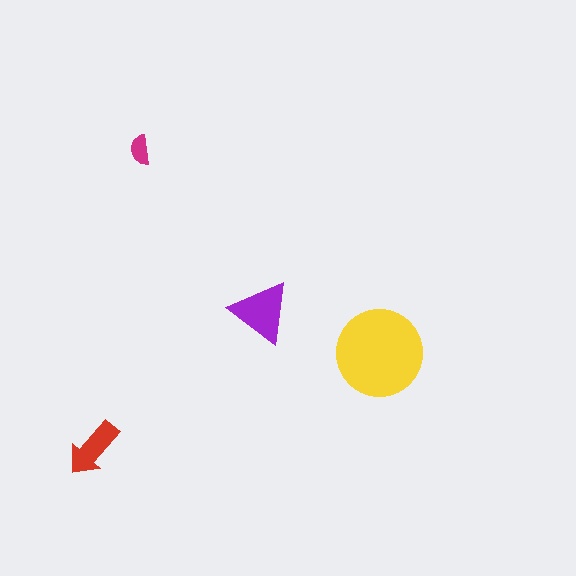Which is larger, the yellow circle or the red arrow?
The yellow circle.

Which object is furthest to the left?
The red arrow is leftmost.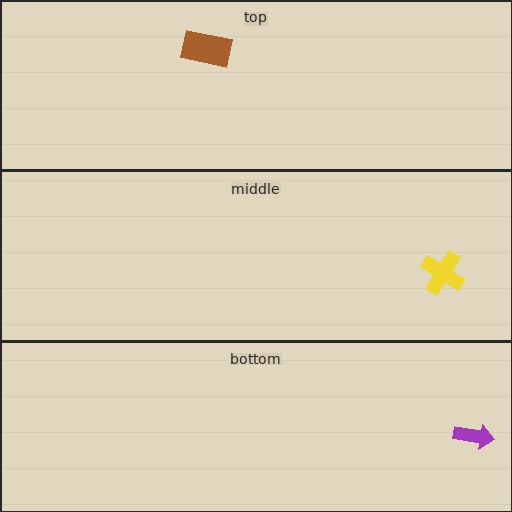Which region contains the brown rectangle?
The top region.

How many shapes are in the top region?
1.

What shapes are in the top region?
The brown rectangle.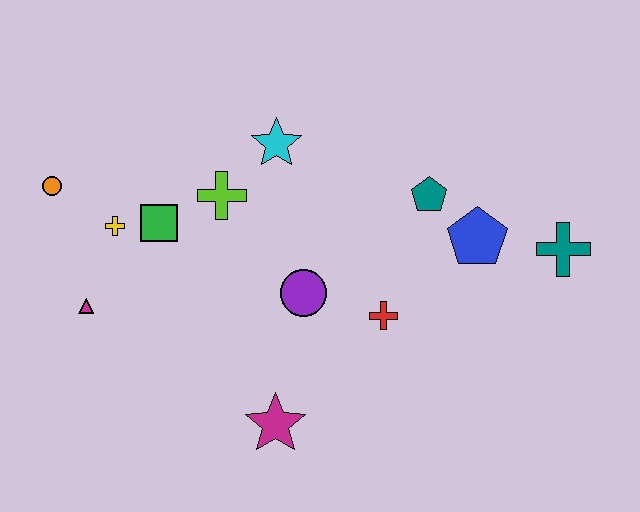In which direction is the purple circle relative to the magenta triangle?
The purple circle is to the right of the magenta triangle.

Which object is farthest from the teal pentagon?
The orange circle is farthest from the teal pentagon.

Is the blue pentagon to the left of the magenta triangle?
No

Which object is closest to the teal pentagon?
The blue pentagon is closest to the teal pentagon.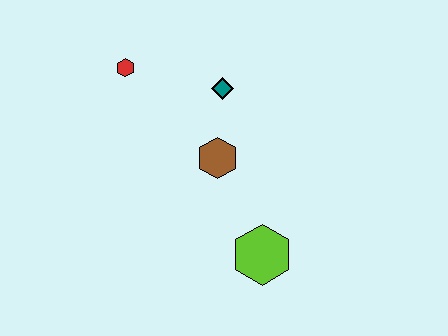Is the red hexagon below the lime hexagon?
No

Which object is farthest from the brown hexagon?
The red hexagon is farthest from the brown hexagon.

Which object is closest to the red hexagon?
The teal diamond is closest to the red hexagon.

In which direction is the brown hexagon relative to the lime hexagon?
The brown hexagon is above the lime hexagon.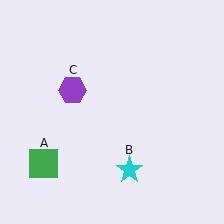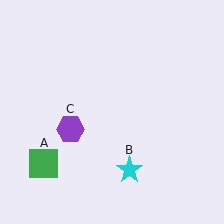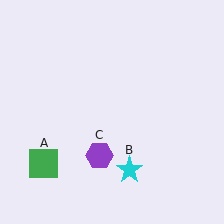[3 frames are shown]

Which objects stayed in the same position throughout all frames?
Green square (object A) and cyan star (object B) remained stationary.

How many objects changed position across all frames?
1 object changed position: purple hexagon (object C).